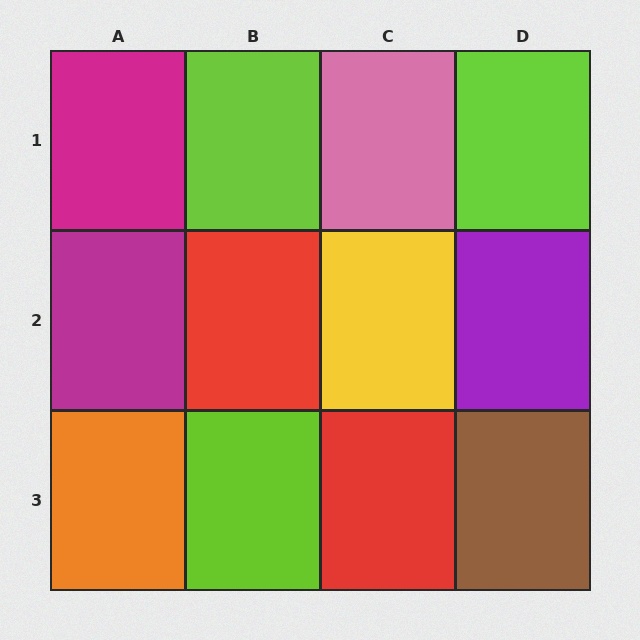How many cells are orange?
1 cell is orange.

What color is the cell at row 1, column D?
Lime.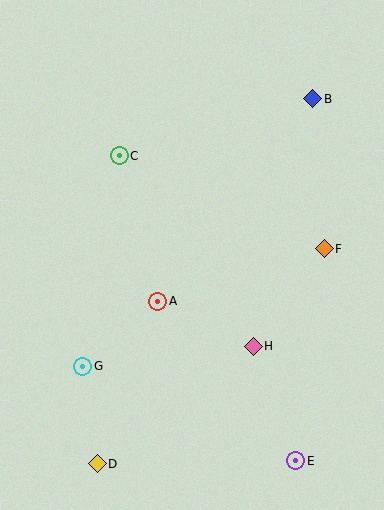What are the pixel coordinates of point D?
Point D is at (97, 464).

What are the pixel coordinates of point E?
Point E is at (296, 461).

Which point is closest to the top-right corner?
Point B is closest to the top-right corner.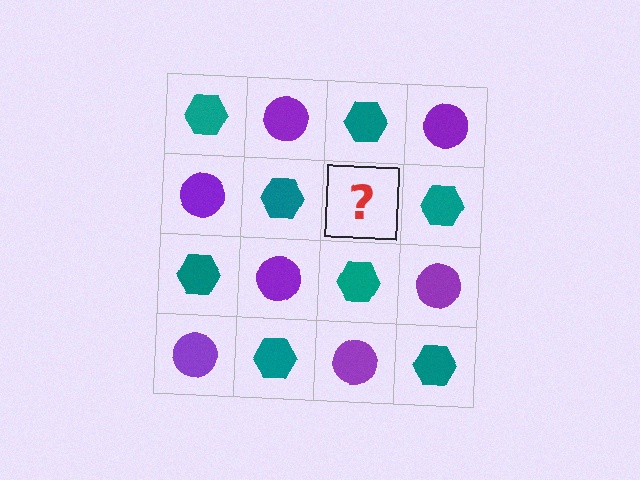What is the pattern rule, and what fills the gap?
The rule is that it alternates teal hexagon and purple circle in a checkerboard pattern. The gap should be filled with a purple circle.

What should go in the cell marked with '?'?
The missing cell should contain a purple circle.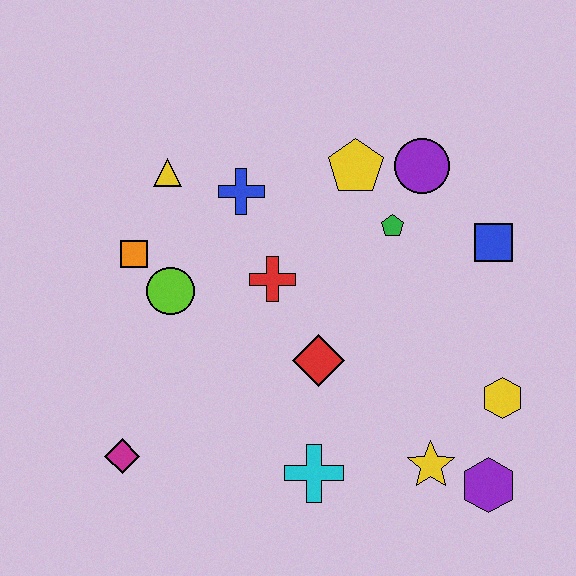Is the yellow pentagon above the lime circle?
Yes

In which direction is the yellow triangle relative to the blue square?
The yellow triangle is to the left of the blue square.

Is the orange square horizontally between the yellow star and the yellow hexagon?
No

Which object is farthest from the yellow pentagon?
The magenta diamond is farthest from the yellow pentagon.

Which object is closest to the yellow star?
The purple hexagon is closest to the yellow star.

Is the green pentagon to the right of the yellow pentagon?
Yes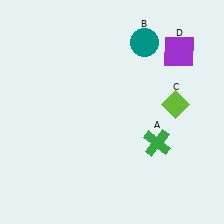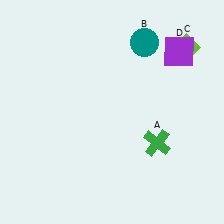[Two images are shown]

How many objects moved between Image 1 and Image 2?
1 object moved between the two images.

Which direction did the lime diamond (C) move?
The lime diamond (C) moved up.